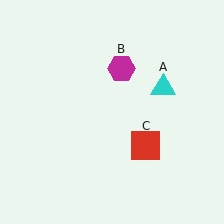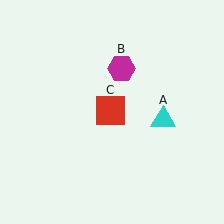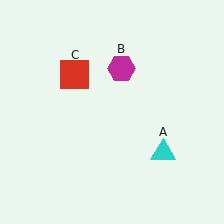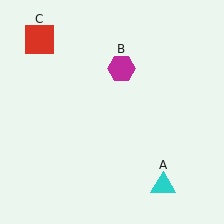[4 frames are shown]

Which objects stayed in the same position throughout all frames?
Magenta hexagon (object B) remained stationary.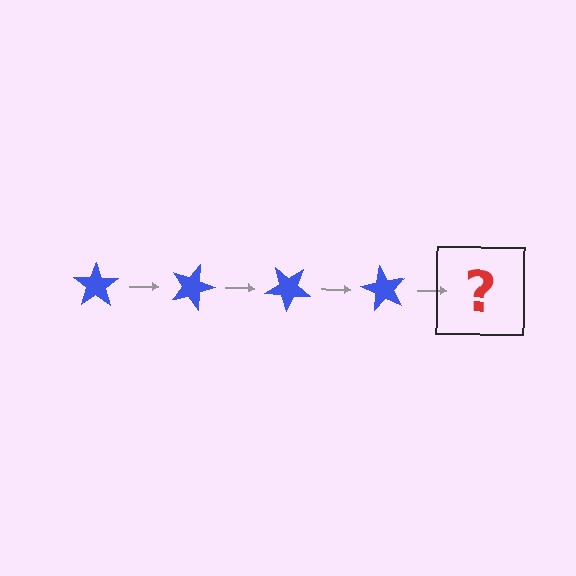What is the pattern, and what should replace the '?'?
The pattern is that the star rotates 20 degrees each step. The '?' should be a blue star rotated 80 degrees.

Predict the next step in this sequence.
The next step is a blue star rotated 80 degrees.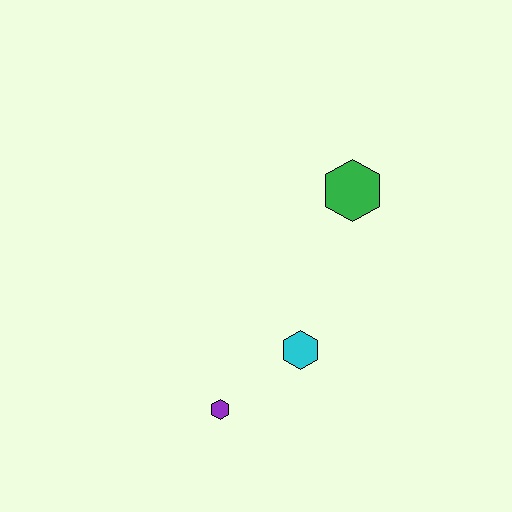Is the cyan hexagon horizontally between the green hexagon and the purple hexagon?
Yes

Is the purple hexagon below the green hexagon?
Yes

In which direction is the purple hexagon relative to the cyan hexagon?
The purple hexagon is to the left of the cyan hexagon.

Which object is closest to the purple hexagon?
The cyan hexagon is closest to the purple hexagon.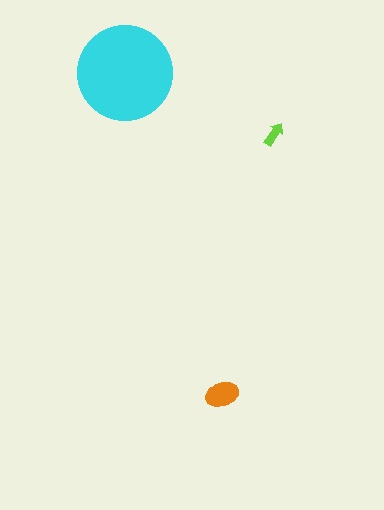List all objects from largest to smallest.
The cyan circle, the orange ellipse, the lime arrow.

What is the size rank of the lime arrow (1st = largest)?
3rd.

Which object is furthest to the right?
The lime arrow is rightmost.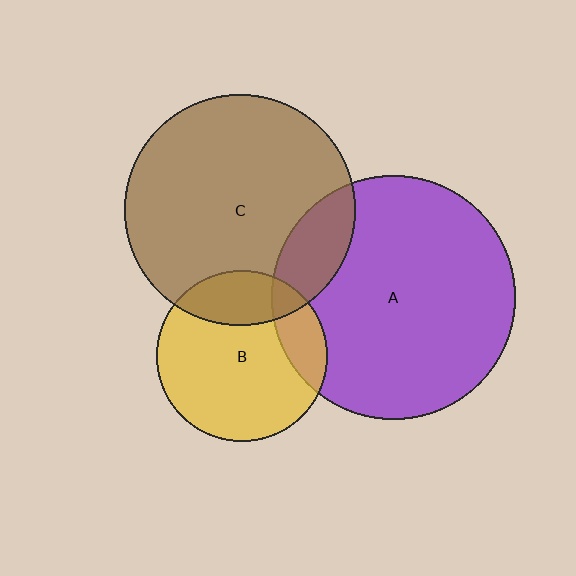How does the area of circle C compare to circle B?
Approximately 1.8 times.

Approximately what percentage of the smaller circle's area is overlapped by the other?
Approximately 20%.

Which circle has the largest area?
Circle A (purple).